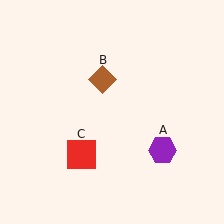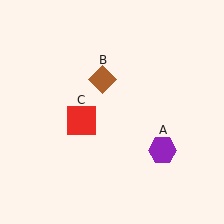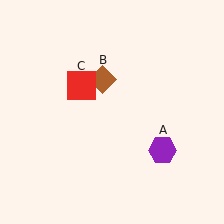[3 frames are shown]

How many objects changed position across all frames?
1 object changed position: red square (object C).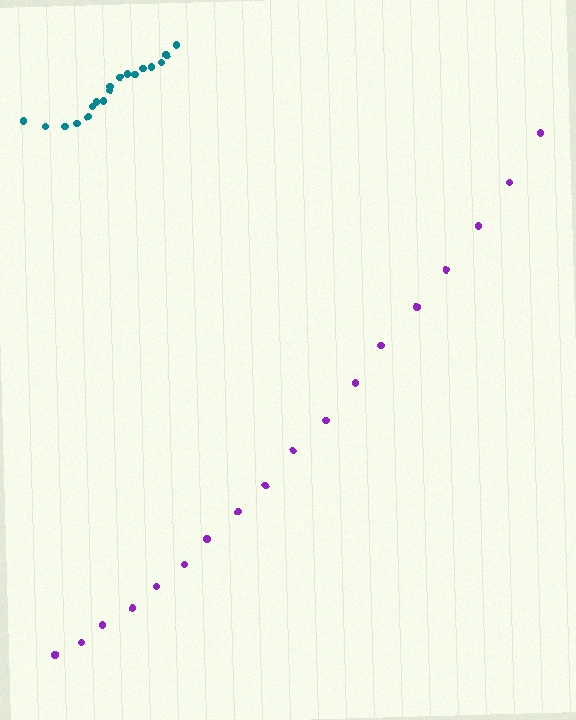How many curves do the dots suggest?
There are 2 distinct paths.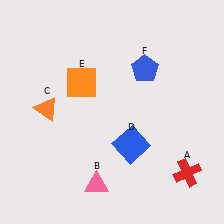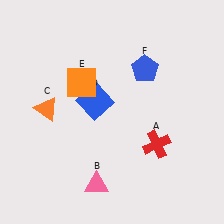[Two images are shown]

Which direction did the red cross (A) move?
The red cross (A) moved left.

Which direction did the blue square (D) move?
The blue square (D) moved up.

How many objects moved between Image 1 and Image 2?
2 objects moved between the two images.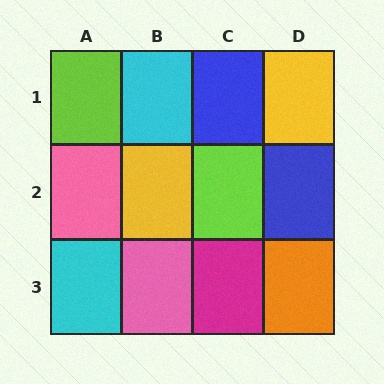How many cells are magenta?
1 cell is magenta.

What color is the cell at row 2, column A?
Pink.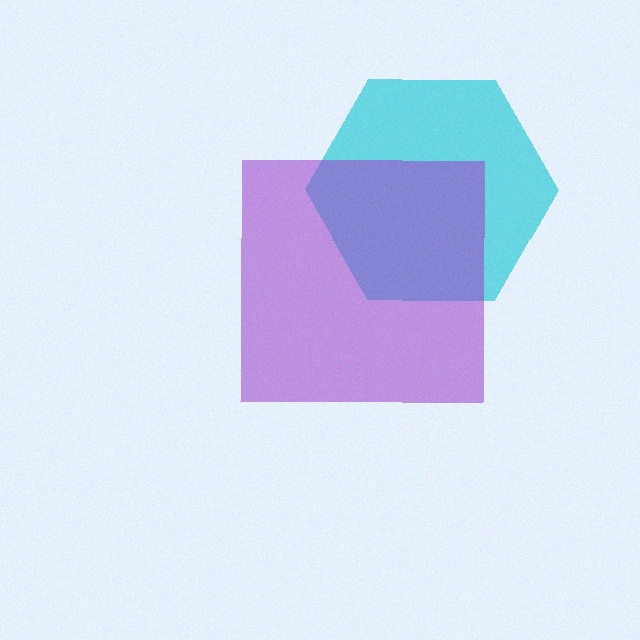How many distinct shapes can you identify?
There are 2 distinct shapes: a cyan hexagon, a purple square.